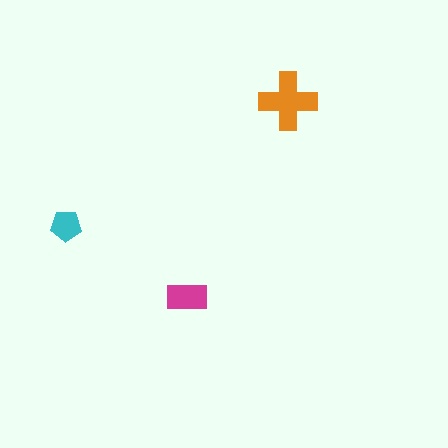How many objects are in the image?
There are 3 objects in the image.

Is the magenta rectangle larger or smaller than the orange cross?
Smaller.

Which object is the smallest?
The cyan pentagon.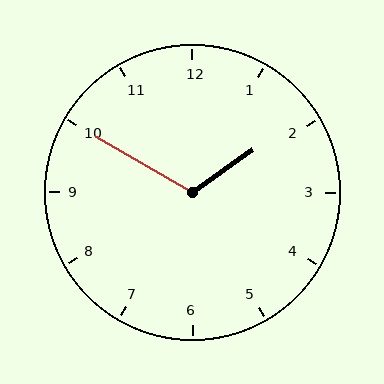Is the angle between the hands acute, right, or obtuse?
It is obtuse.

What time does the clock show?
1:50.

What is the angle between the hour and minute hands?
Approximately 115 degrees.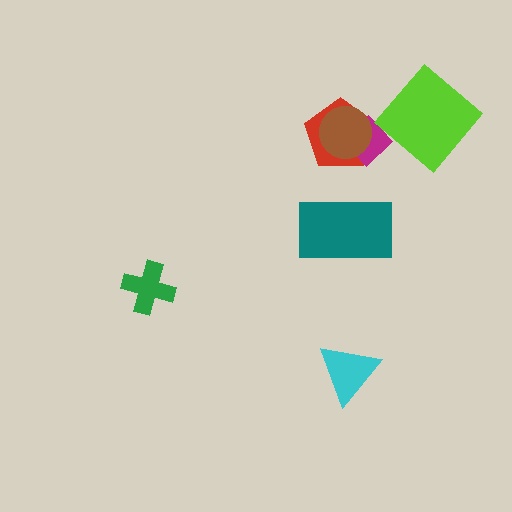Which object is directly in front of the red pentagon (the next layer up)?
The magenta diamond is directly in front of the red pentagon.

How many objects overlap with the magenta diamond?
2 objects overlap with the magenta diamond.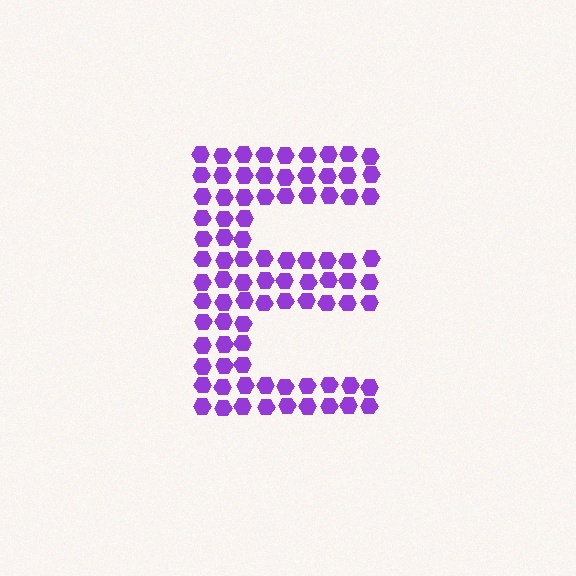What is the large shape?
The large shape is the letter E.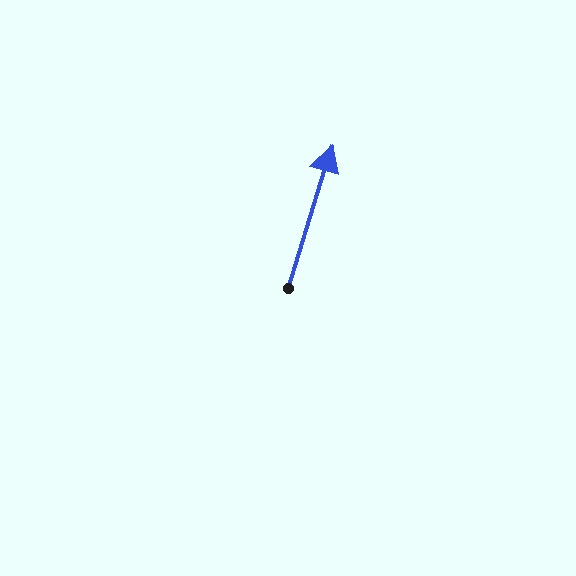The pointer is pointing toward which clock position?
Roughly 1 o'clock.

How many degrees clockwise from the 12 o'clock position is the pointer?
Approximately 17 degrees.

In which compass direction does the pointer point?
North.